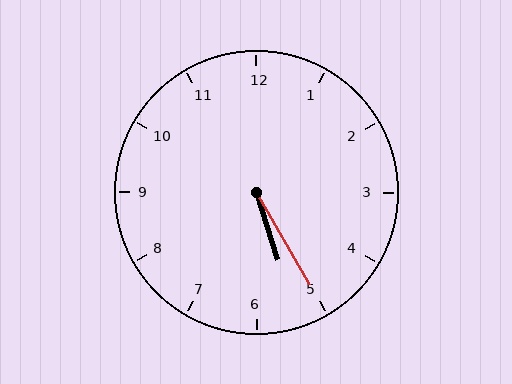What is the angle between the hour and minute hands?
Approximately 12 degrees.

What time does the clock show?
5:25.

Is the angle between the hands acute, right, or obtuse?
It is acute.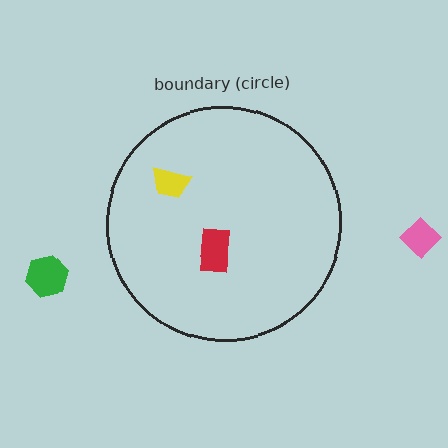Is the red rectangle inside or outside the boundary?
Inside.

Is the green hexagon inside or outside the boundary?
Outside.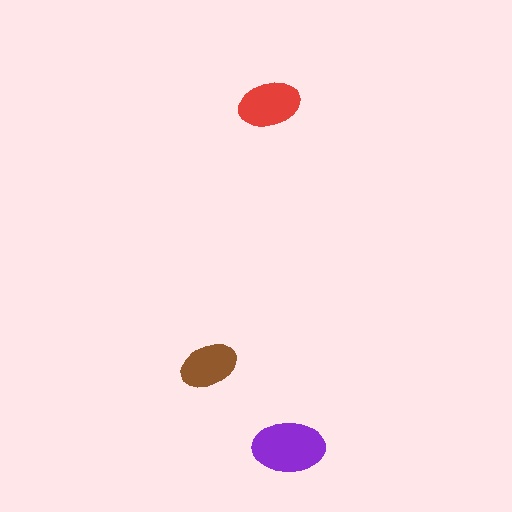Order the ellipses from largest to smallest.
the purple one, the red one, the brown one.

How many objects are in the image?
There are 3 objects in the image.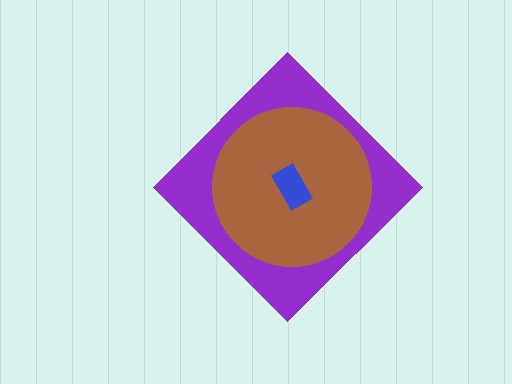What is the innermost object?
The blue rectangle.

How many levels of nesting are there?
3.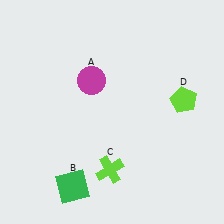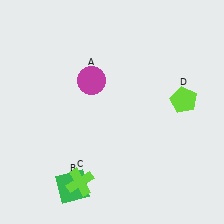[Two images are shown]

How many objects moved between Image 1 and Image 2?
1 object moved between the two images.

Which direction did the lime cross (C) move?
The lime cross (C) moved left.